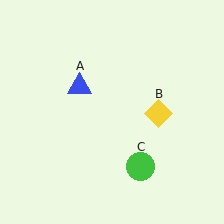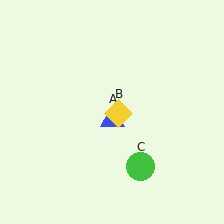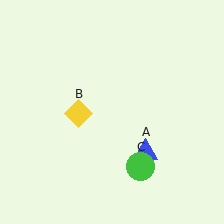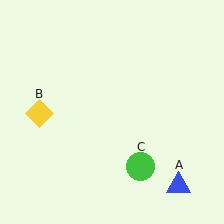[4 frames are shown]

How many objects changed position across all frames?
2 objects changed position: blue triangle (object A), yellow diamond (object B).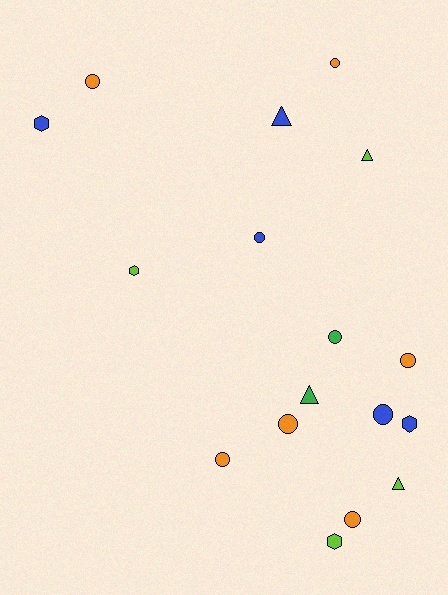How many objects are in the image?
There are 17 objects.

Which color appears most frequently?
Orange, with 6 objects.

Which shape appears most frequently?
Circle, with 9 objects.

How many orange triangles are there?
There are no orange triangles.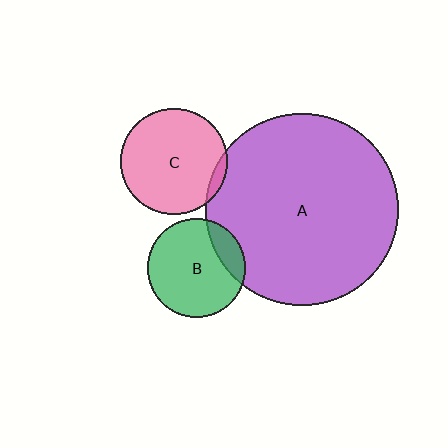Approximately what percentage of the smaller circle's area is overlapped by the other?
Approximately 20%.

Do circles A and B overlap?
Yes.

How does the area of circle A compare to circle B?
Approximately 3.8 times.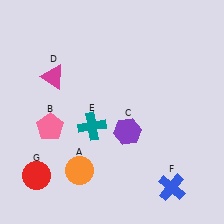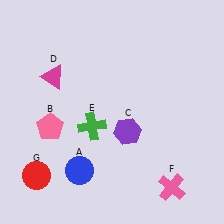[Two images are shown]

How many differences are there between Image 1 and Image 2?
There are 3 differences between the two images.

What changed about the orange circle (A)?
In Image 1, A is orange. In Image 2, it changed to blue.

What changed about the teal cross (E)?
In Image 1, E is teal. In Image 2, it changed to green.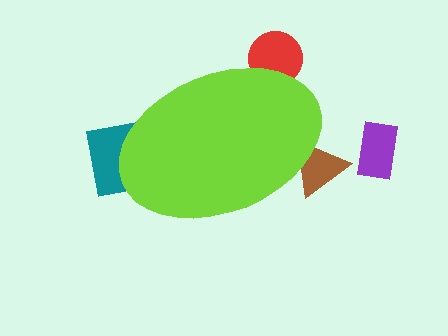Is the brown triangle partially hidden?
Yes, the brown triangle is partially hidden behind the lime ellipse.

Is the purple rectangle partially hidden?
No, the purple rectangle is fully visible.